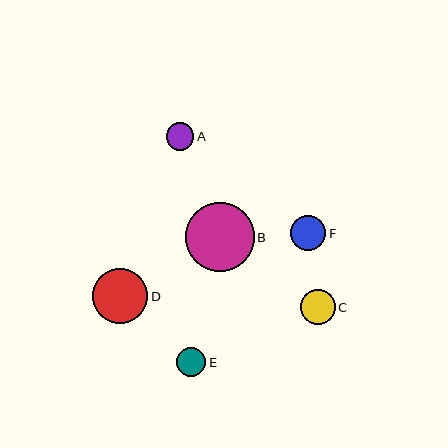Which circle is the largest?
Circle B is the largest with a size of approximately 69 pixels.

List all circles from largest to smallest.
From largest to smallest: B, D, F, C, E, A.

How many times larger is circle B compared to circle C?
Circle B is approximately 2.0 times the size of circle C.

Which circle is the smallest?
Circle A is the smallest with a size of approximately 28 pixels.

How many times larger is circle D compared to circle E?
Circle D is approximately 1.9 times the size of circle E.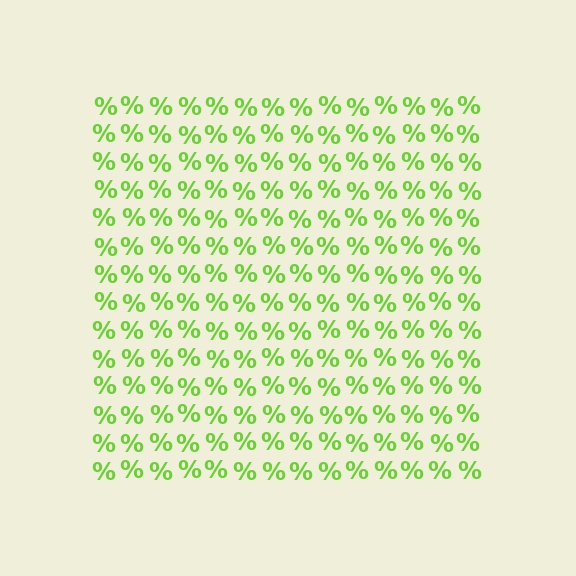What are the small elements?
The small elements are percent signs.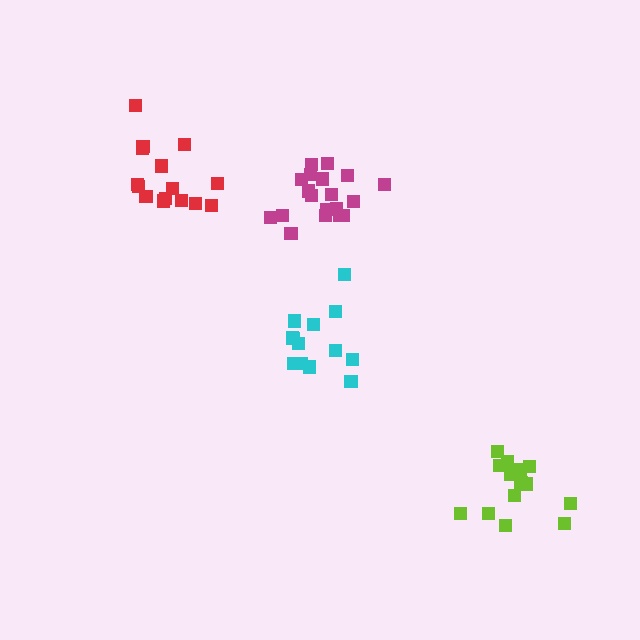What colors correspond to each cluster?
The clusters are colored: magenta, cyan, lime, red.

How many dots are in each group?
Group 1: 19 dots, Group 2: 13 dots, Group 3: 14 dots, Group 4: 15 dots (61 total).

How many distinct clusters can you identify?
There are 4 distinct clusters.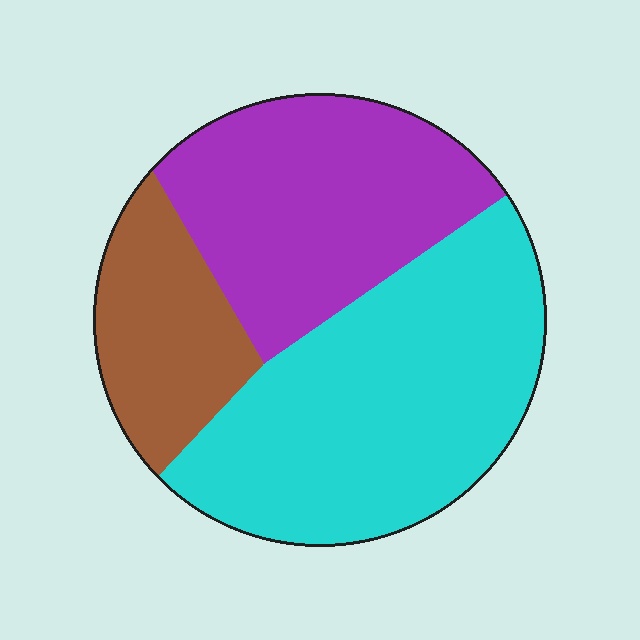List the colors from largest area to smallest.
From largest to smallest: cyan, purple, brown.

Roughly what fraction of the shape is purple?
Purple takes up about one third (1/3) of the shape.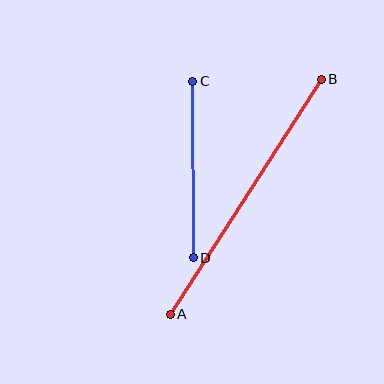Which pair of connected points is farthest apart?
Points A and B are farthest apart.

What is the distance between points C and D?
The distance is approximately 177 pixels.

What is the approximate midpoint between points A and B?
The midpoint is at approximately (246, 197) pixels.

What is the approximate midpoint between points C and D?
The midpoint is at approximately (193, 169) pixels.